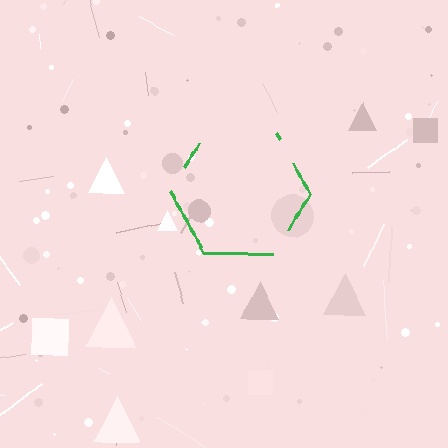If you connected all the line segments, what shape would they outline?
They would outline a hexagon.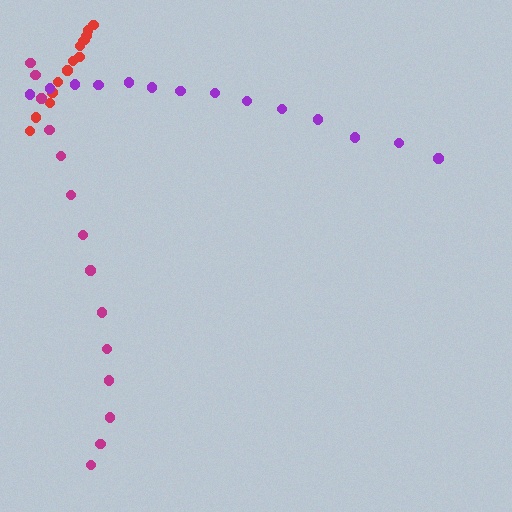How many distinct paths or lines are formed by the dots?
There are 3 distinct paths.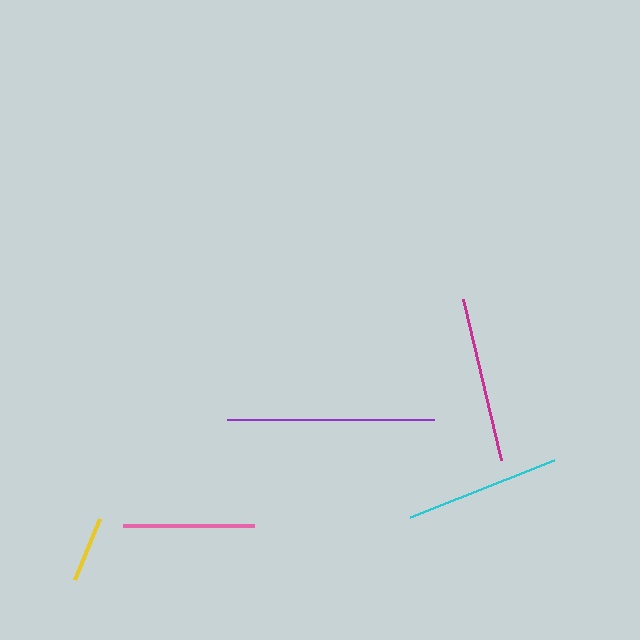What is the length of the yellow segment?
The yellow segment is approximately 66 pixels long.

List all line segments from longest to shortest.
From longest to shortest: purple, magenta, cyan, pink, yellow.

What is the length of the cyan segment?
The cyan segment is approximately 154 pixels long.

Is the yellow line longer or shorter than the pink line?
The pink line is longer than the yellow line.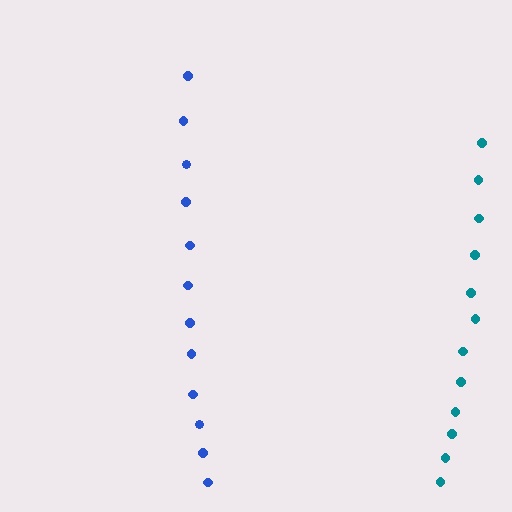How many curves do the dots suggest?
There are 2 distinct paths.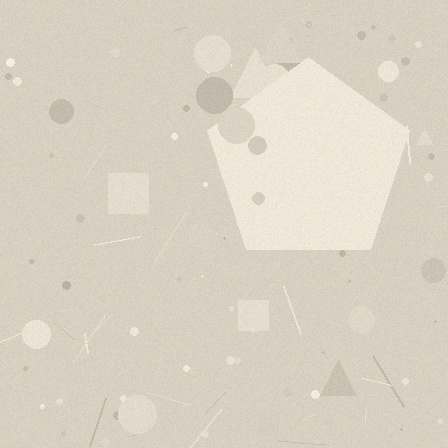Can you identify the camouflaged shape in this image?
The camouflaged shape is a pentagon.